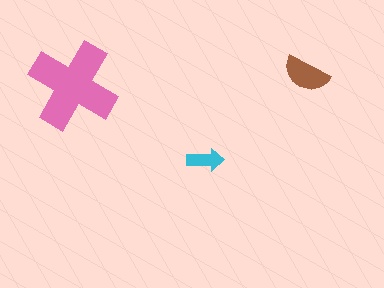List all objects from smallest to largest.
The cyan arrow, the brown semicircle, the pink cross.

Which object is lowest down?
The cyan arrow is bottommost.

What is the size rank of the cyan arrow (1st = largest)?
3rd.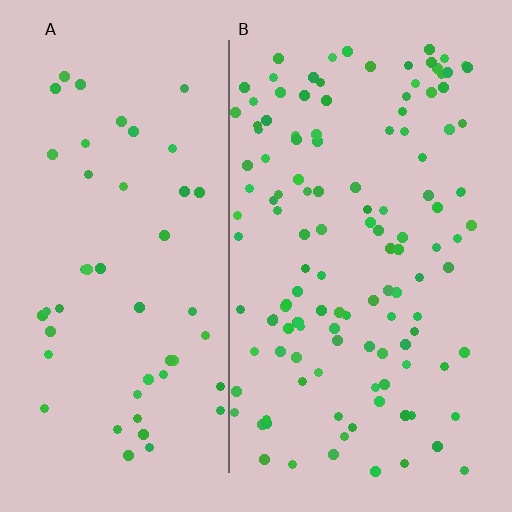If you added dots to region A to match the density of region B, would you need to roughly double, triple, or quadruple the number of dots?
Approximately triple.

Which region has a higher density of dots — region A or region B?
B (the right).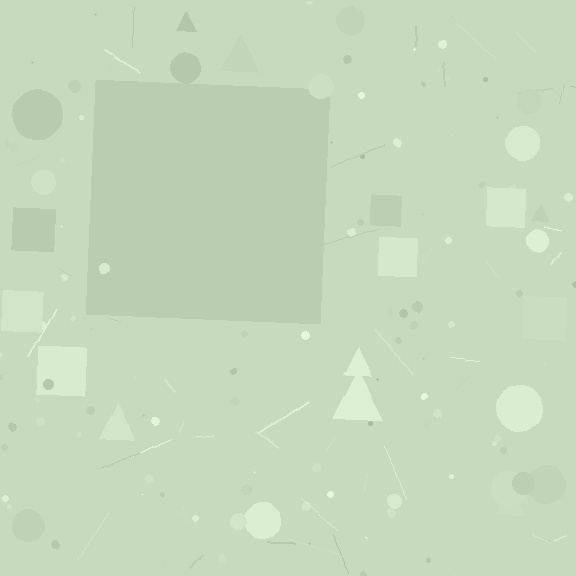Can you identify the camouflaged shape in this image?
The camouflaged shape is a square.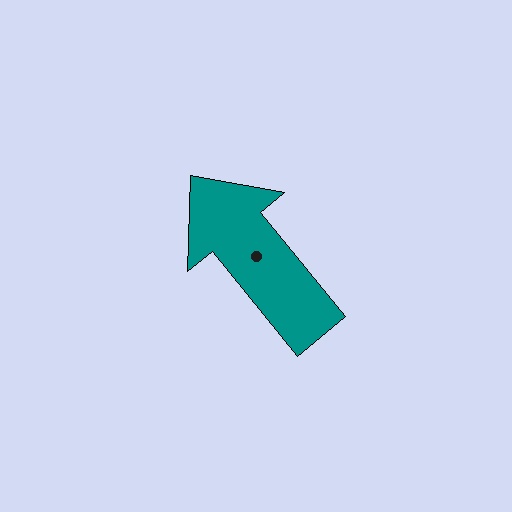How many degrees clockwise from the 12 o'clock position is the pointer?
Approximately 321 degrees.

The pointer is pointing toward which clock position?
Roughly 11 o'clock.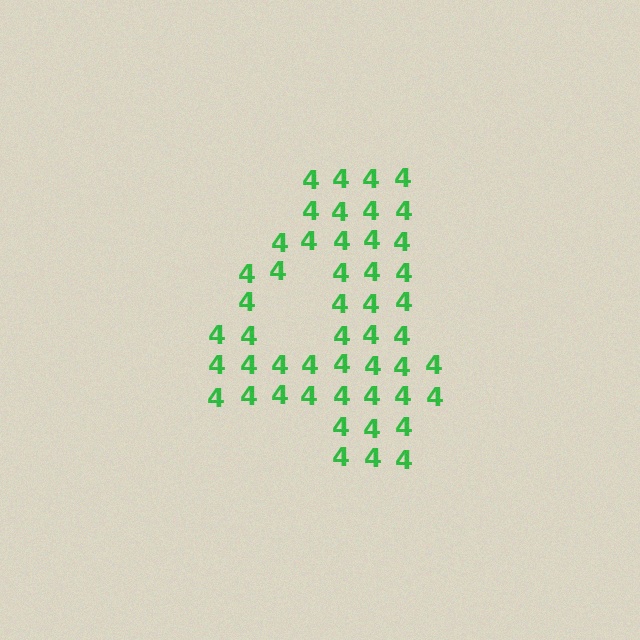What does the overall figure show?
The overall figure shows the digit 4.